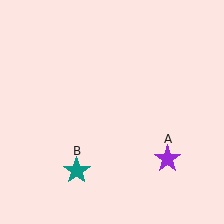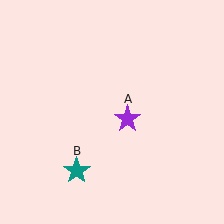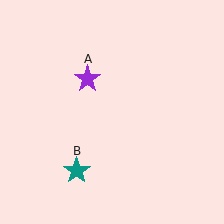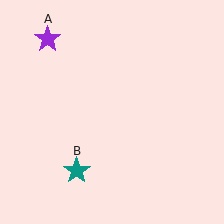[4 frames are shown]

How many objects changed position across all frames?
1 object changed position: purple star (object A).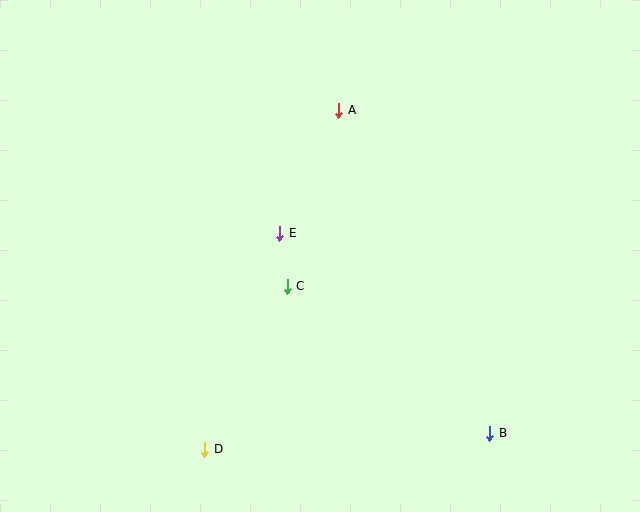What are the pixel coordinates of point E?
Point E is at (280, 233).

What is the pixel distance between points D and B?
The distance between D and B is 285 pixels.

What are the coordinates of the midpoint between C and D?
The midpoint between C and D is at (246, 368).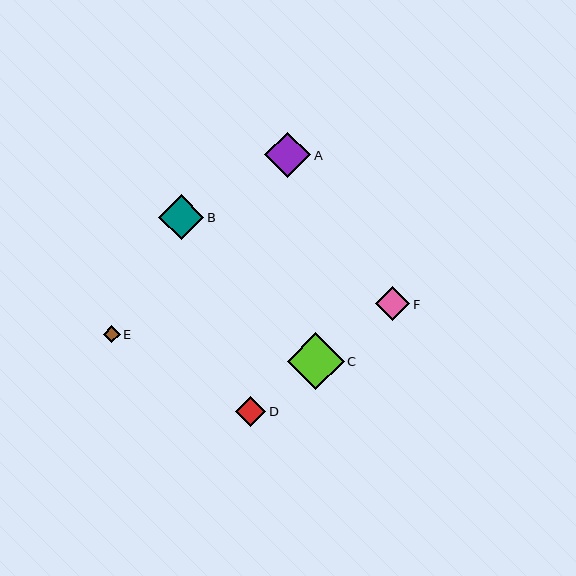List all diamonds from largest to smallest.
From largest to smallest: C, A, B, F, D, E.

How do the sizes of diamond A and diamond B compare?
Diamond A and diamond B are approximately the same size.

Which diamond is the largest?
Diamond C is the largest with a size of approximately 57 pixels.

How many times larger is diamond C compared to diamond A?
Diamond C is approximately 1.2 times the size of diamond A.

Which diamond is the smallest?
Diamond E is the smallest with a size of approximately 17 pixels.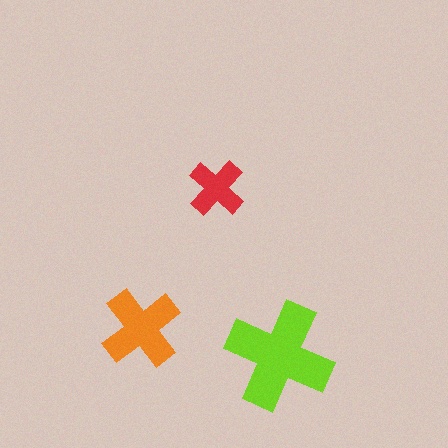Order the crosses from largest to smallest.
the lime one, the orange one, the red one.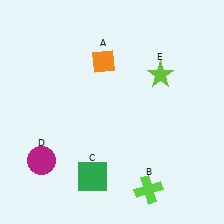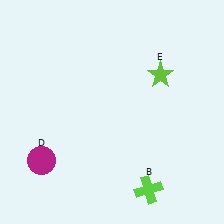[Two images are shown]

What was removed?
The orange diamond (A), the green square (C) were removed in Image 2.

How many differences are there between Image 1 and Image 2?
There are 2 differences between the two images.